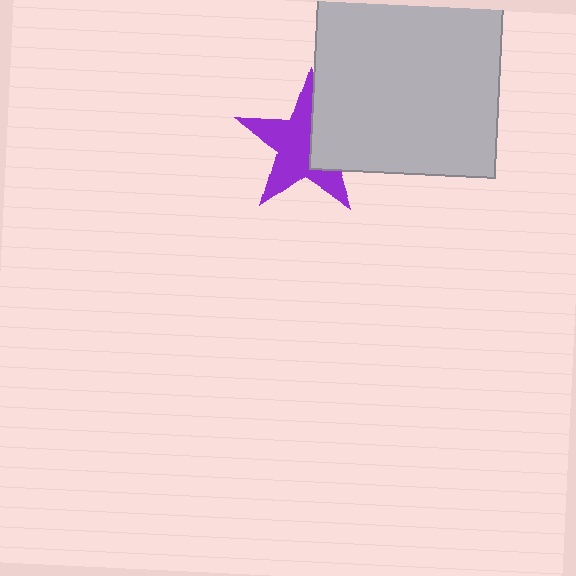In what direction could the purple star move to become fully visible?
The purple star could move left. That would shift it out from behind the light gray square entirely.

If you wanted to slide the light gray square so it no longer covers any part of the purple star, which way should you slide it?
Slide it right — that is the most direct way to separate the two shapes.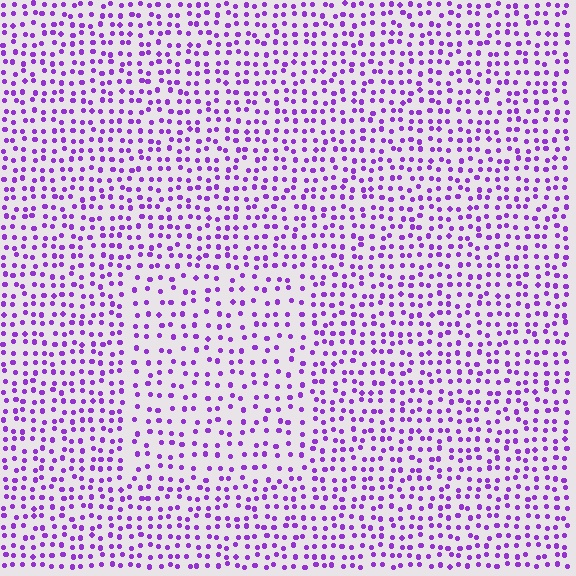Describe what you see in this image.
The image contains small purple elements arranged at two different densities. A rectangle-shaped region is visible where the elements are less densely packed than the surrounding area.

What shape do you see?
I see a rectangle.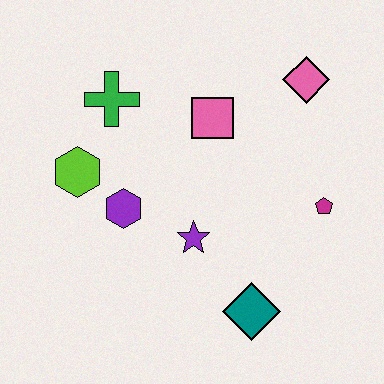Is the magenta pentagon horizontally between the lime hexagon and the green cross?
No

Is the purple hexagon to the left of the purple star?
Yes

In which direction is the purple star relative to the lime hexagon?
The purple star is to the right of the lime hexagon.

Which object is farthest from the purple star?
The pink diamond is farthest from the purple star.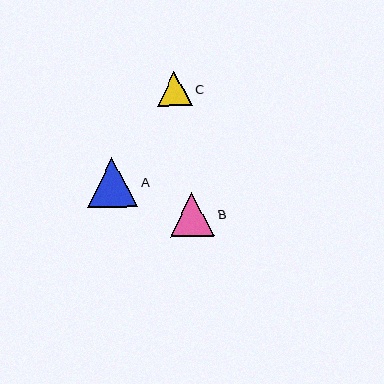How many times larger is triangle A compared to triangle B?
Triangle A is approximately 1.1 times the size of triangle B.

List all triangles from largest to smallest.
From largest to smallest: A, B, C.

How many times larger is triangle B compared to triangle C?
Triangle B is approximately 1.3 times the size of triangle C.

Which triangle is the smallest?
Triangle C is the smallest with a size of approximately 34 pixels.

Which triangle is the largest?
Triangle A is the largest with a size of approximately 50 pixels.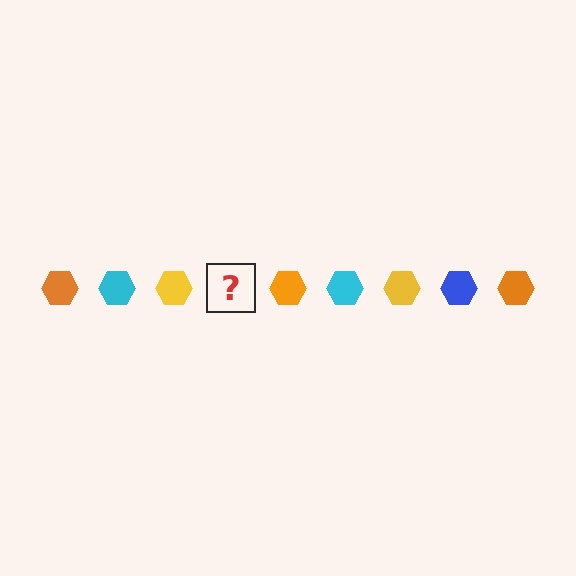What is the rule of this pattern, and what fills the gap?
The rule is that the pattern cycles through orange, cyan, yellow, blue hexagons. The gap should be filled with a blue hexagon.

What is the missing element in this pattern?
The missing element is a blue hexagon.